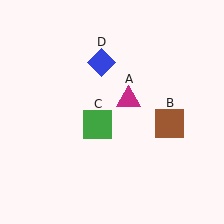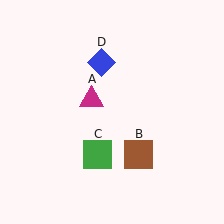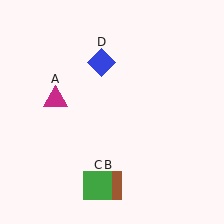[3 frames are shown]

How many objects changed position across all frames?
3 objects changed position: magenta triangle (object A), brown square (object B), green square (object C).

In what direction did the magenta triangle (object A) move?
The magenta triangle (object A) moved left.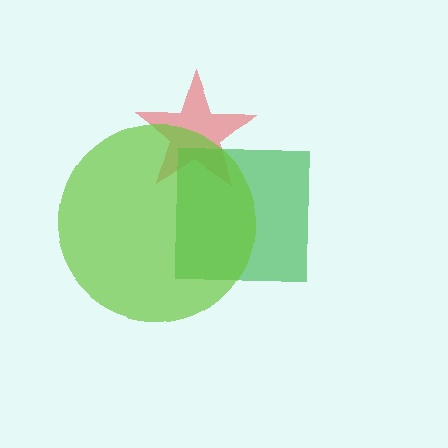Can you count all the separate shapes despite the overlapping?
Yes, there are 3 separate shapes.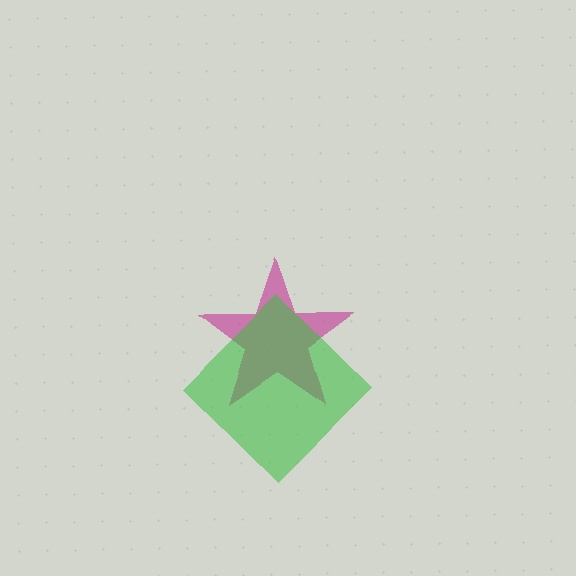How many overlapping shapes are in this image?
There are 2 overlapping shapes in the image.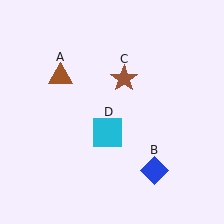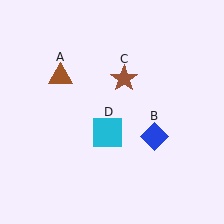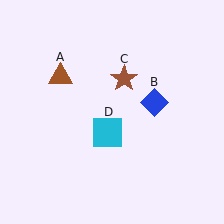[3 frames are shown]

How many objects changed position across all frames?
1 object changed position: blue diamond (object B).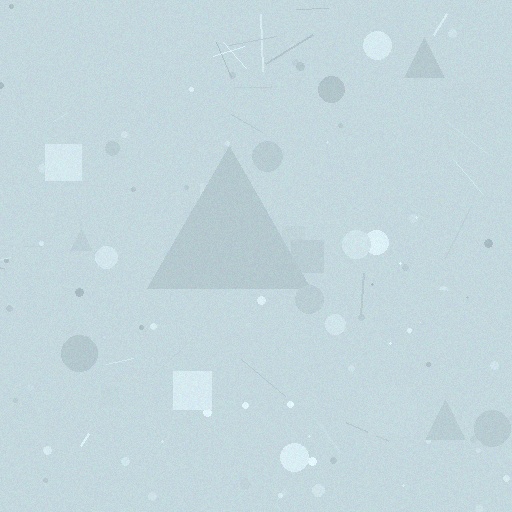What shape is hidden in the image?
A triangle is hidden in the image.